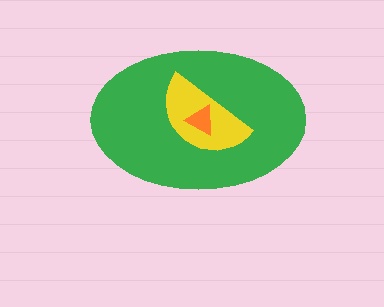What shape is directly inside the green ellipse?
The yellow semicircle.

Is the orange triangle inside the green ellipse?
Yes.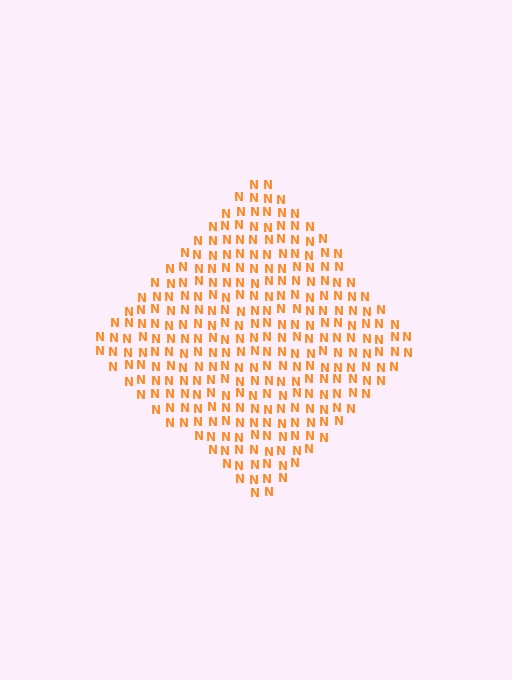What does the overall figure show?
The overall figure shows a diamond.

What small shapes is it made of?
It is made of small letter N's.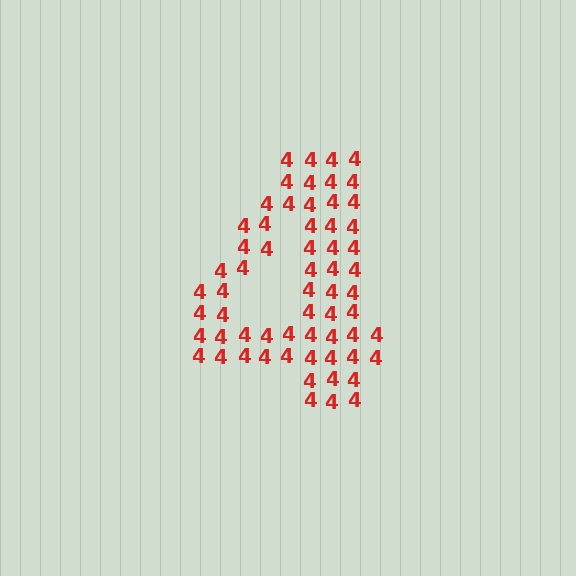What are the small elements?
The small elements are digit 4's.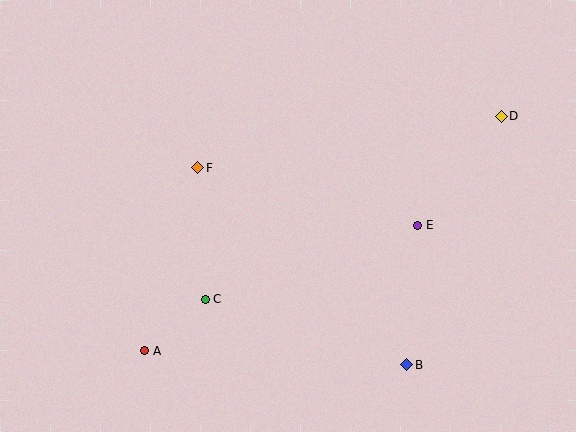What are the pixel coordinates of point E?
Point E is at (418, 225).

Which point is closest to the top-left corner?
Point F is closest to the top-left corner.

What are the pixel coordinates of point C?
Point C is at (205, 299).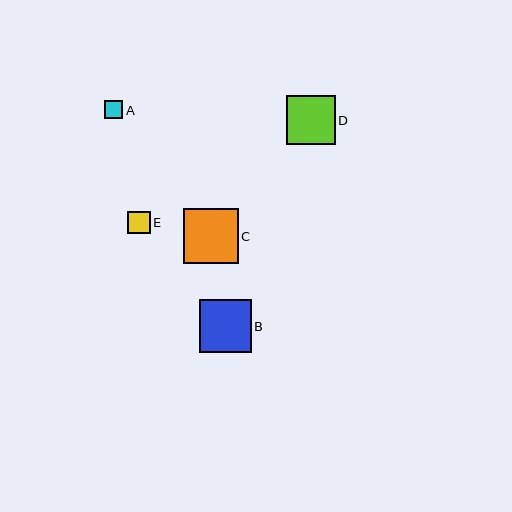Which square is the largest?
Square C is the largest with a size of approximately 55 pixels.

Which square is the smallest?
Square A is the smallest with a size of approximately 18 pixels.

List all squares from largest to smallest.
From largest to smallest: C, B, D, E, A.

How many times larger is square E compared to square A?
Square E is approximately 1.3 times the size of square A.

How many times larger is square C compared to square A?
Square C is approximately 3.1 times the size of square A.